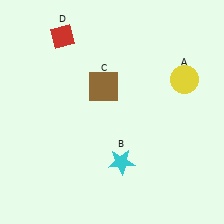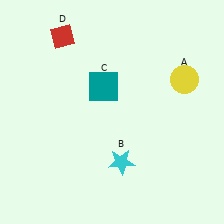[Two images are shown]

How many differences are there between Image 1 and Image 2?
There is 1 difference between the two images.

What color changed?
The square (C) changed from brown in Image 1 to teal in Image 2.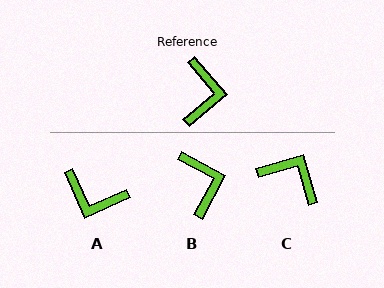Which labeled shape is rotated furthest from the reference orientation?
A, about 106 degrees away.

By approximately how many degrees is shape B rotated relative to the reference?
Approximately 22 degrees counter-clockwise.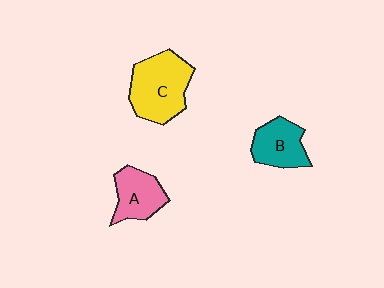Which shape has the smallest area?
Shape B (teal).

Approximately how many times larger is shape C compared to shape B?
Approximately 1.6 times.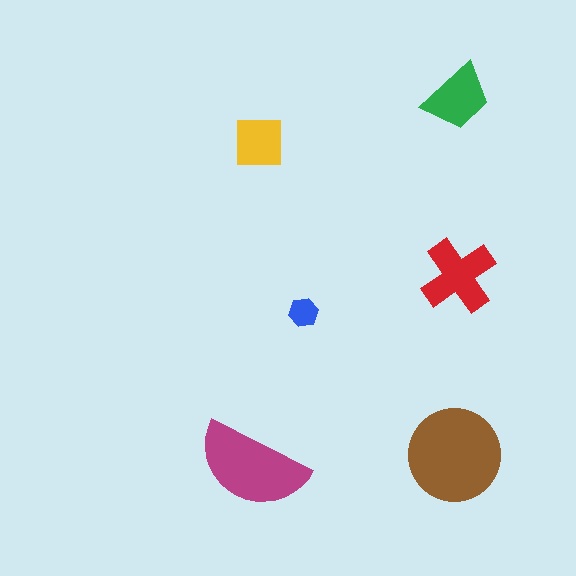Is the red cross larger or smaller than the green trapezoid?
Larger.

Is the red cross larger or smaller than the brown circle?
Smaller.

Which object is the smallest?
The blue hexagon.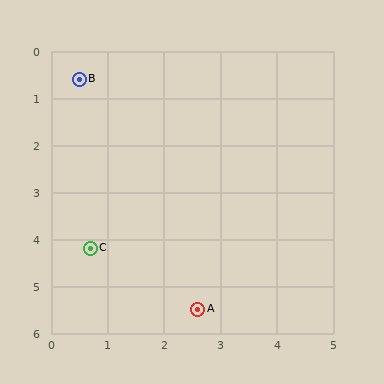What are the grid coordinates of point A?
Point A is at approximately (2.6, 5.5).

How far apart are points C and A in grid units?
Points C and A are about 2.3 grid units apart.